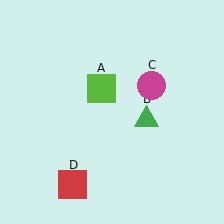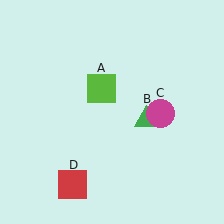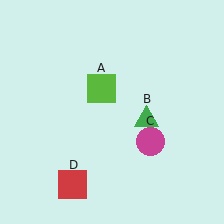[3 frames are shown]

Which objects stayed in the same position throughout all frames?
Lime square (object A) and green triangle (object B) and red square (object D) remained stationary.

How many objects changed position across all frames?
1 object changed position: magenta circle (object C).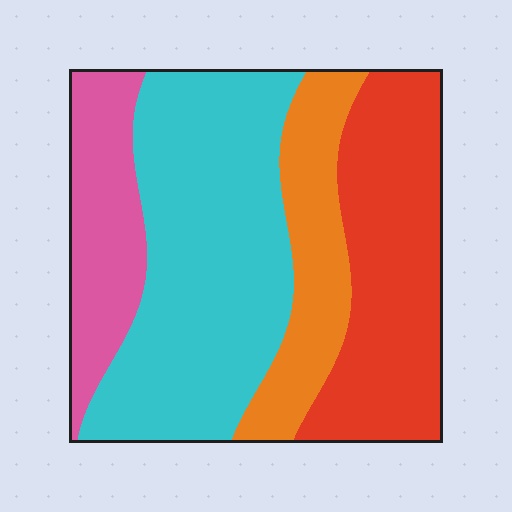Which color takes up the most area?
Cyan, at roughly 40%.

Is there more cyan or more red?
Cyan.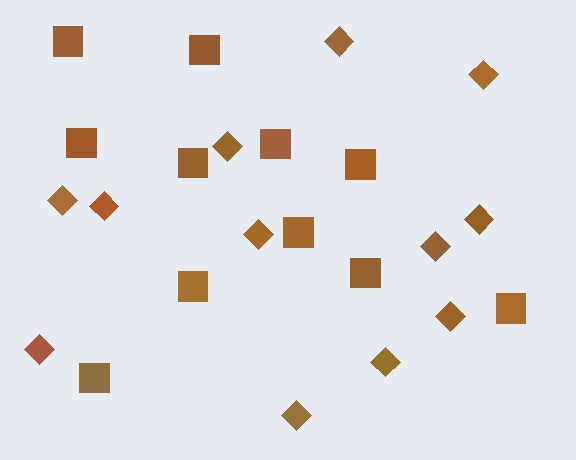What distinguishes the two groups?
There are 2 groups: one group of squares (11) and one group of diamonds (12).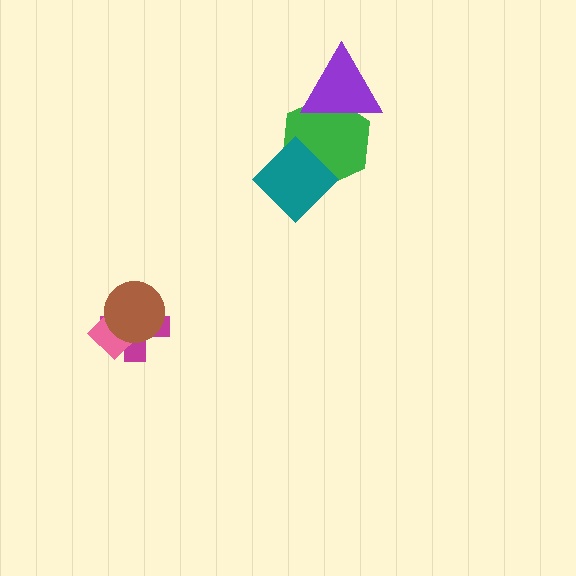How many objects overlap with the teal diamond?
1 object overlaps with the teal diamond.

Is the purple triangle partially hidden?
No, no other shape covers it.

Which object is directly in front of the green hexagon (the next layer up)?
The purple triangle is directly in front of the green hexagon.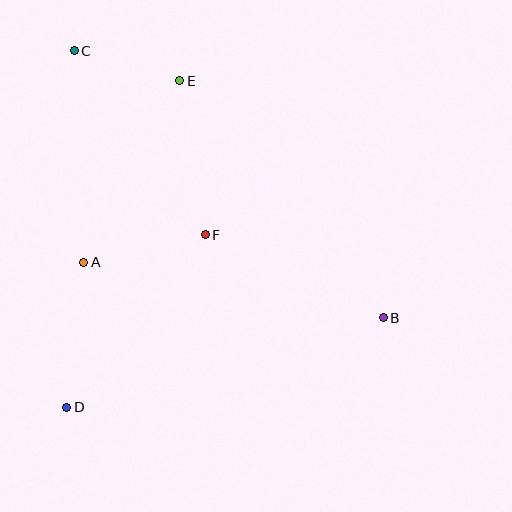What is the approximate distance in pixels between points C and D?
The distance between C and D is approximately 357 pixels.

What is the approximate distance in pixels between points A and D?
The distance between A and D is approximately 146 pixels.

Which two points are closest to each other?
Points C and E are closest to each other.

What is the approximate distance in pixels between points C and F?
The distance between C and F is approximately 226 pixels.